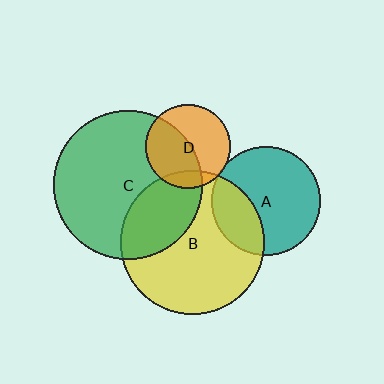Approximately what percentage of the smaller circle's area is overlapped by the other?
Approximately 30%.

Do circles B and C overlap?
Yes.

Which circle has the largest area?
Circle C (green).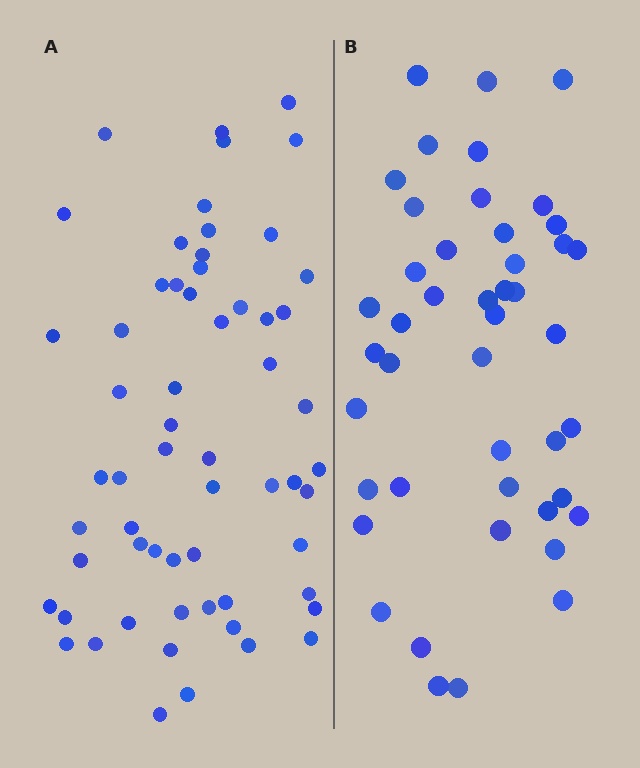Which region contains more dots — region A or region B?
Region A (the left region) has more dots.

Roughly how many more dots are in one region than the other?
Region A has approximately 15 more dots than region B.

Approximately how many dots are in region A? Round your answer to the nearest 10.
About 60 dots.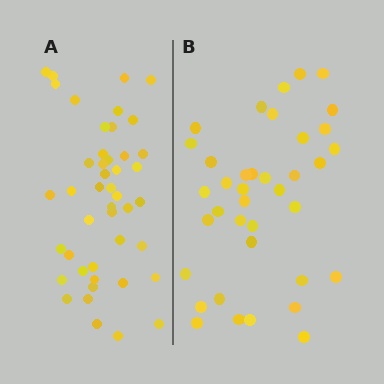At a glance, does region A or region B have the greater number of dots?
Region A (the left region) has more dots.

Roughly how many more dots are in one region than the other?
Region A has roughly 8 or so more dots than region B.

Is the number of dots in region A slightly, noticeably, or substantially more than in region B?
Region A has only slightly more — the two regions are fairly close. The ratio is roughly 1.2 to 1.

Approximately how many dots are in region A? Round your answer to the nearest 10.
About 40 dots. (The exact count is 45, which rounds to 40.)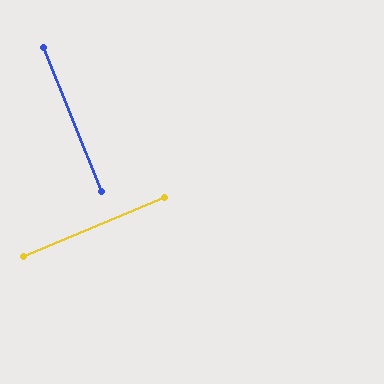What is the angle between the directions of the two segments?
Approximately 90 degrees.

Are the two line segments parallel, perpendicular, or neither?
Perpendicular — they meet at approximately 90°.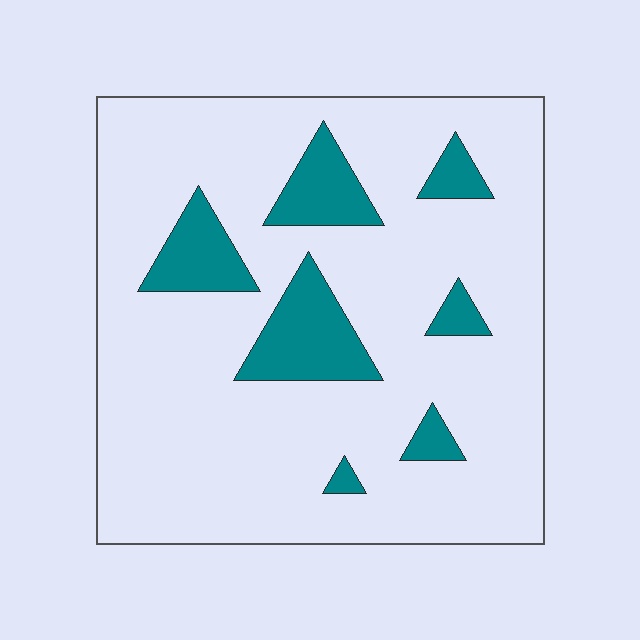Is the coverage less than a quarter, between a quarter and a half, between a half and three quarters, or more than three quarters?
Less than a quarter.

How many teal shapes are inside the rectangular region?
7.